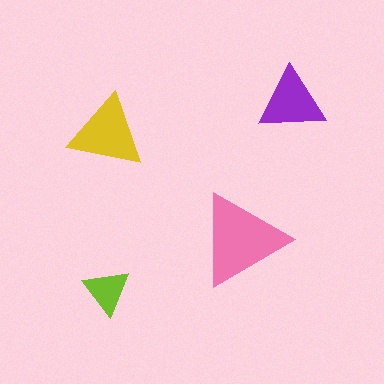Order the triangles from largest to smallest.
the pink one, the yellow one, the purple one, the lime one.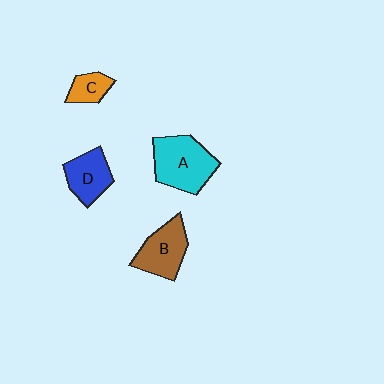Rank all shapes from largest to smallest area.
From largest to smallest: A (cyan), B (brown), D (blue), C (orange).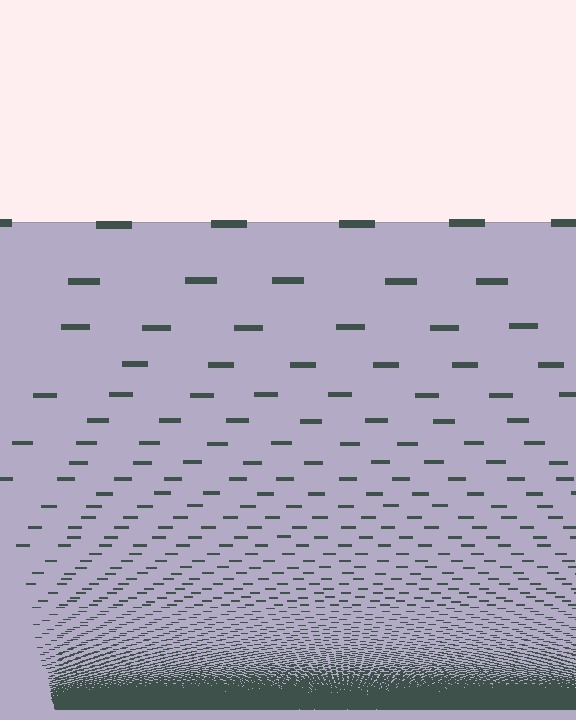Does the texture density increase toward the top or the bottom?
Density increases toward the bottom.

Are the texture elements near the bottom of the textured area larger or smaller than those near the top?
Smaller. The gradient is inverted — elements near the bottom are smaller and denser.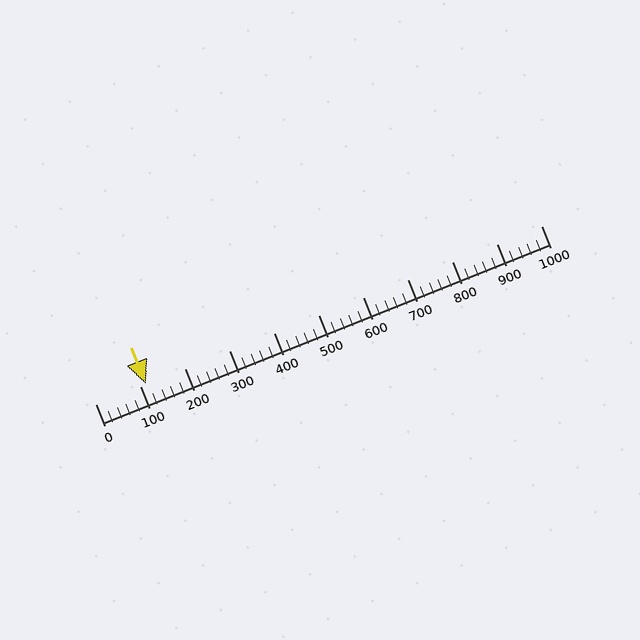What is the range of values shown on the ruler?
The ruler shows values from 0 to 1000.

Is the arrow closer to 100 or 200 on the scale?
The arrow is closer to 100.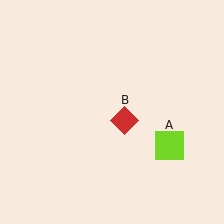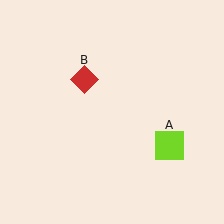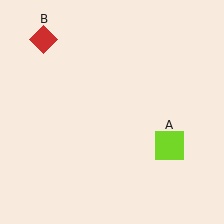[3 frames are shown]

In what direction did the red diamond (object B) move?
The red diamond (object B) moved up and to the left.